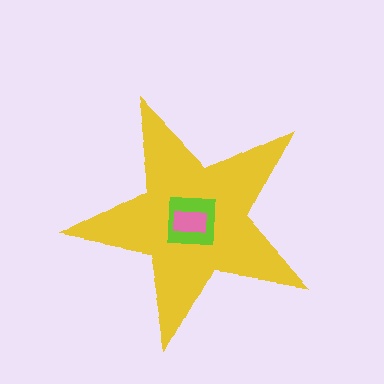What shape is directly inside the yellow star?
The lime square.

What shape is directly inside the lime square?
The pink rectangle.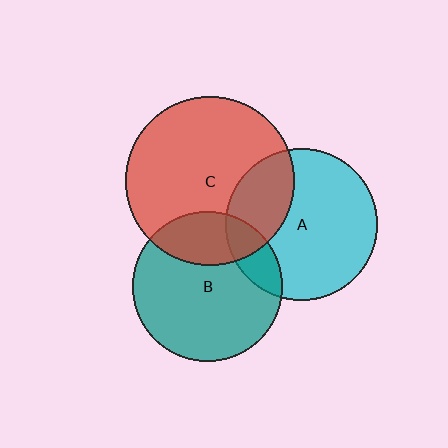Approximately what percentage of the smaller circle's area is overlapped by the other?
Approximately 30%.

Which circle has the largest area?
Circle C (red).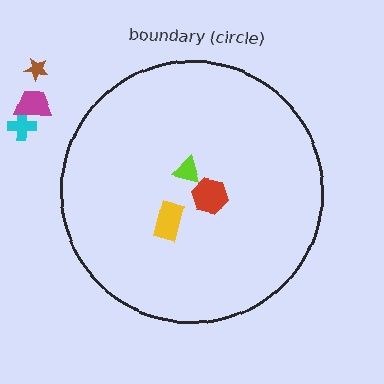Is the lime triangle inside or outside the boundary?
Inside.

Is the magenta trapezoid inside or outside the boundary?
Outside.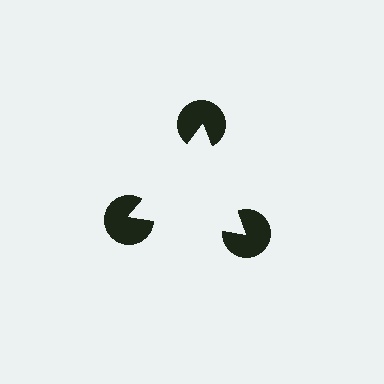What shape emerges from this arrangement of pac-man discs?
An illusory triangle — its edges are inferred from the aligned wedge cuts in the pac-man discs, not physically drawn.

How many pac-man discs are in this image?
There are 3 — one at each vertex of the illusory triangle.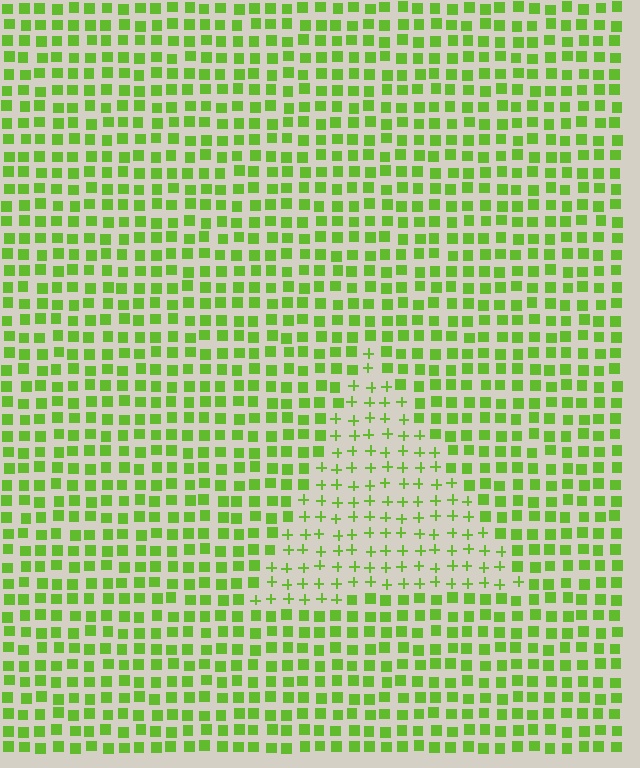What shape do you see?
I see a triangle.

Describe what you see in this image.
The image is filled with small lime elements arranged in a uniform grid. A triangle-shaped region contains plus signs, while the surrounding area contains squares. The boundary is defined purely by the change in element shape.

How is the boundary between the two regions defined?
The boundary is defined by a change in element shape: plus signs inside vs. squares outside. All elements share the same color and spacing.